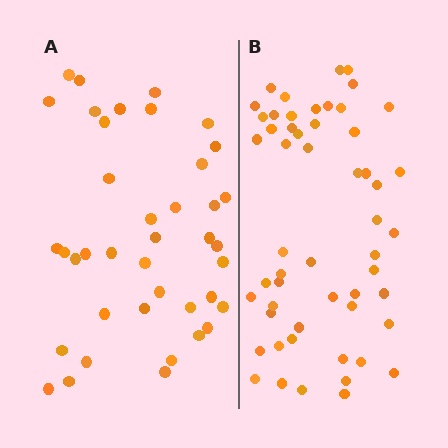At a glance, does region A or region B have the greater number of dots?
Region B (the right region) has more dots.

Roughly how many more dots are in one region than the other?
Region B has approximately 15 more dots than region A.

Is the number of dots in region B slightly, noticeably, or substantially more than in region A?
Region B has noticeably more, but not dramatically so. The ratio is roughly 1.4 to 1.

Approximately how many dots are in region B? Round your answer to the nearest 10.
About 50 dots. (The exact count is 54, which rounds to 50.)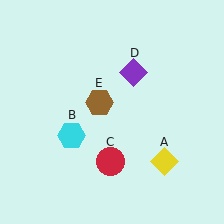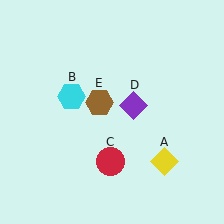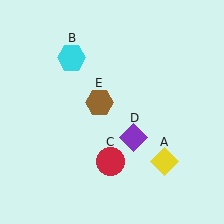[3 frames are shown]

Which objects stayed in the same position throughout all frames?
Yellow diamond (object A) and red circle (object C) and brown hexagon (object E) remained stationary.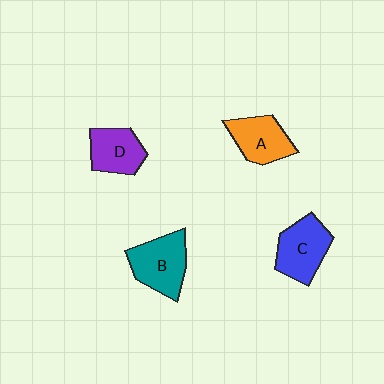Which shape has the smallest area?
Shape D (purple).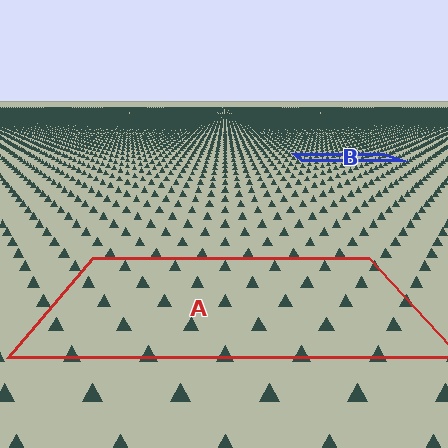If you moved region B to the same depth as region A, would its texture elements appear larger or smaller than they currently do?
They would appear larger. At a closer depth, the same texture elements are projected at a bigger on-screen size.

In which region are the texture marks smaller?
The texture marks are smaller in region B, because it is farther away.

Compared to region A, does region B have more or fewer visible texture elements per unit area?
Region B has more texture elements per unit area — they are packed more densely because it is farther away.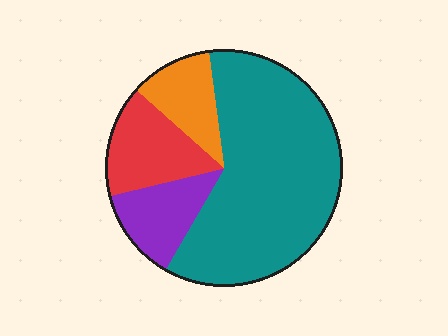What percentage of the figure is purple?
Purple covers around 15% of the figure.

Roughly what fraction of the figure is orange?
Orange takes up about one eighth (1/8) of the figure.